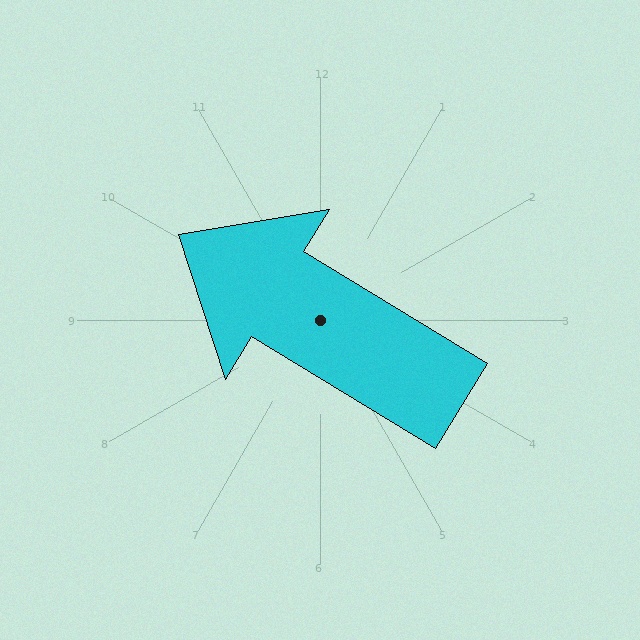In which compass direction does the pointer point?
Northwest.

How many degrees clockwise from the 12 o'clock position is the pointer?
Approximately 301 degrees.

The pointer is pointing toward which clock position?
Roughly 10 o'clock.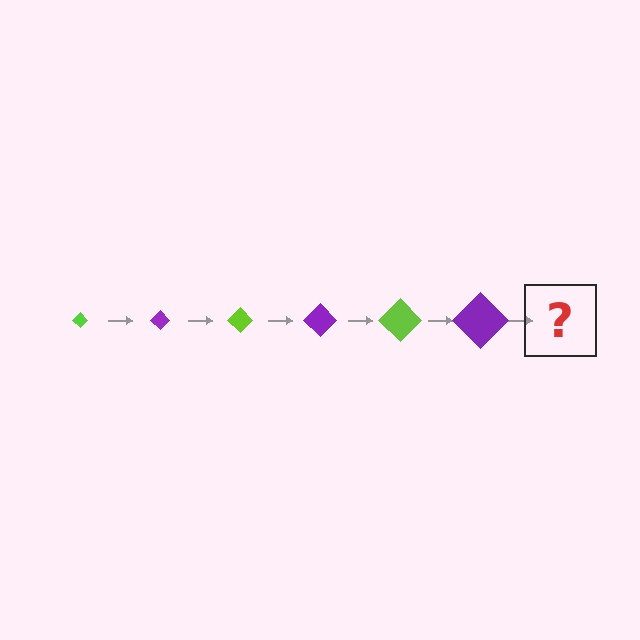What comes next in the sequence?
The next element should be a lime diamond, larger than the previous one.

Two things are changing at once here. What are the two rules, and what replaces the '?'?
The two rules are that the diamond grows larger each step and the color cycles through lime and purple. The '?' should be a lime diamond, larger than the previous one.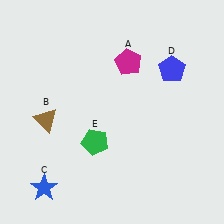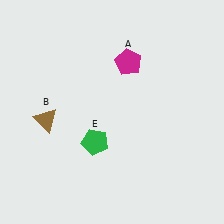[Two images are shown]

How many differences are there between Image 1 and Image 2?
There are 2 differences between the two images.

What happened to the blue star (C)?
The blue star (C) was removed in Image 2. It was in the bottom-left area of Image 1.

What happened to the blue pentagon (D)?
The blue pentagon (D) was removed in Image 2. It was in the top-right area of Image 1.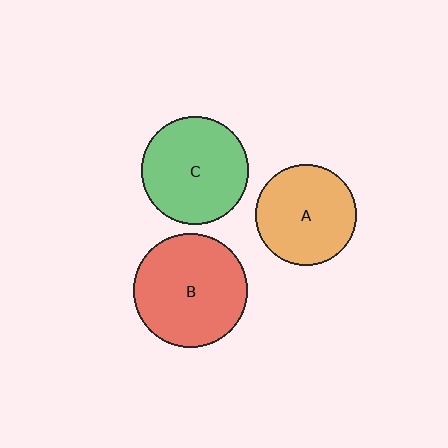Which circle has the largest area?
Circle B (red).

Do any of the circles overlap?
No, none of the circles overlap.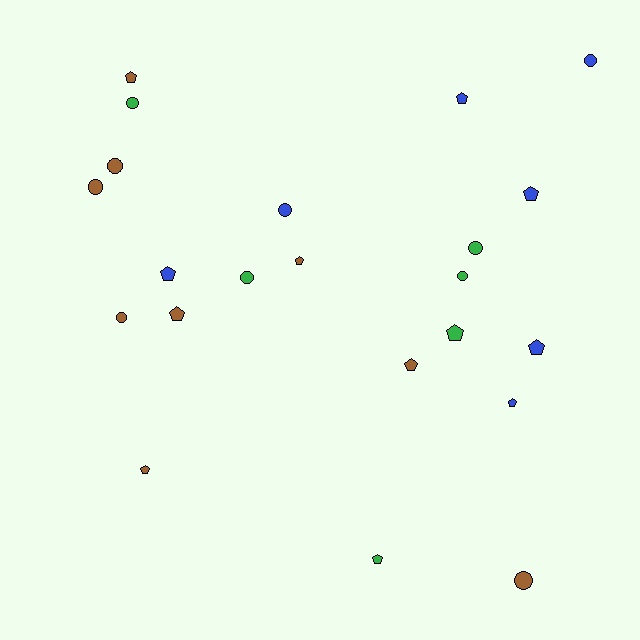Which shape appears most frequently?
Pentagon, with 12 objects.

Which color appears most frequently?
Brown, with 9 objects.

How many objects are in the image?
There are 22 objects.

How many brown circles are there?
There are 4 brown circles.